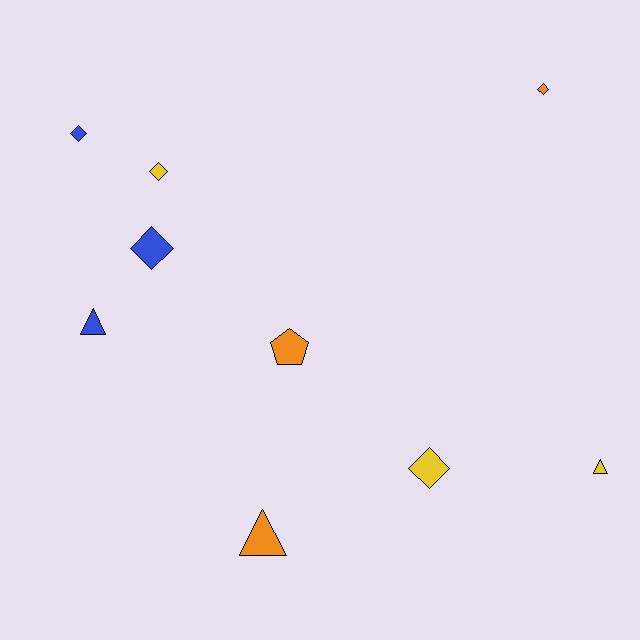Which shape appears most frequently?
Diamond, with 5 objects.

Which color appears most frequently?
Yellow, with 3 objects.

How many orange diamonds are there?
There is 1 orange diamond.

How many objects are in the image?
There are 9 objects.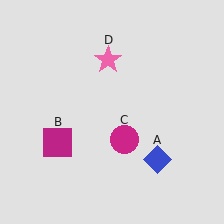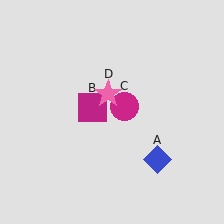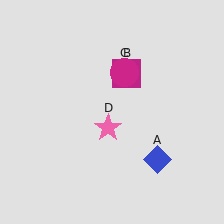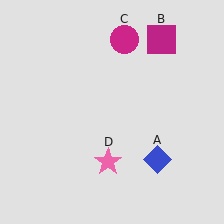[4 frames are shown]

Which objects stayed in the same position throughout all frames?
Blue diamond (object A) remained stationary.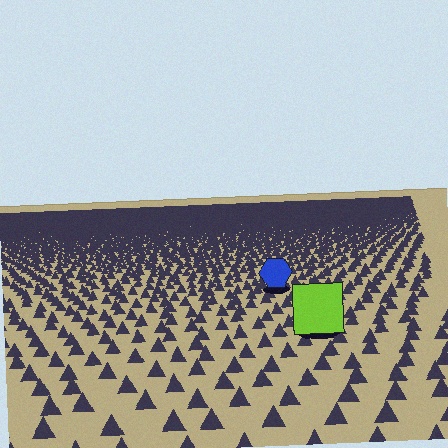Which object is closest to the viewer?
The lime square is closest. The texture marks near it are larger and more spread out.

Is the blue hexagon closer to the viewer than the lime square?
No. The lime square is closer — you can tell from the texture gradient: the ground texture is coarser near it.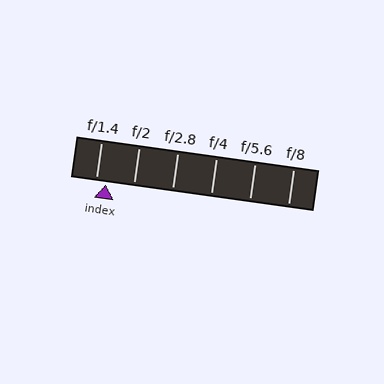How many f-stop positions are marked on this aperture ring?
There are 6 f-stop positions marked.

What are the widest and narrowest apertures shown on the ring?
The widest aperture shown is f/1.4 and the narrowest is f/8.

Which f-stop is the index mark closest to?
The index mark is closest to f/1.4.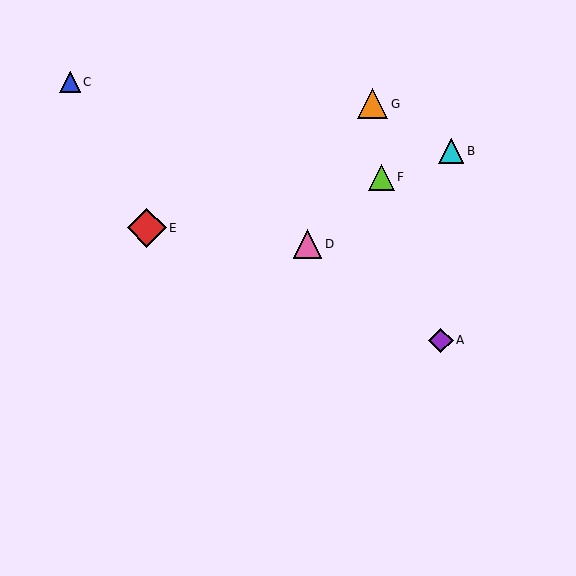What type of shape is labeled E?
Shape E is a red diamond.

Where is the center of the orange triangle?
The center of the orange triangle is at (373, 104).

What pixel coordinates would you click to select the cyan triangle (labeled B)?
Click at (451, 151) to select the cyan triangle B.